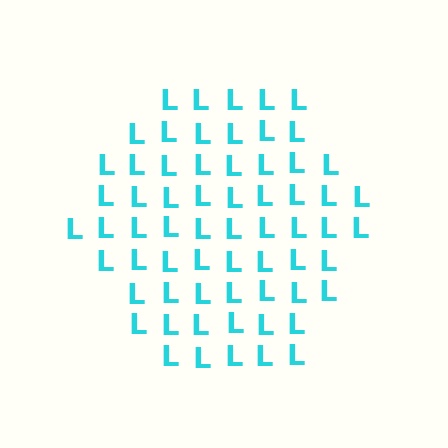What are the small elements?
The small elements are letter L's.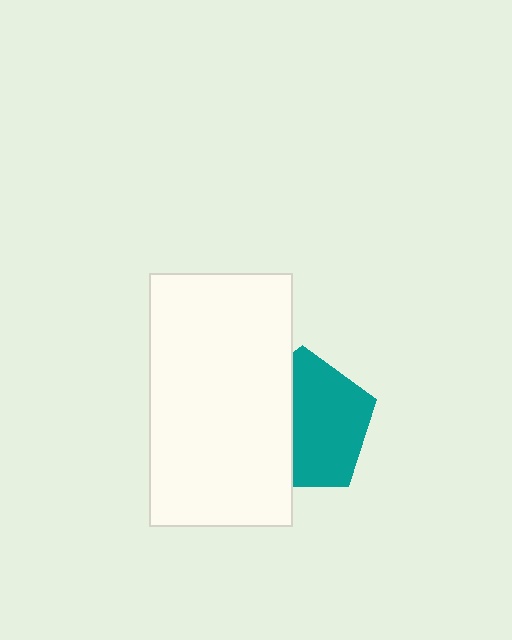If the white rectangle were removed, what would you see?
You would see the complete teal pentagon.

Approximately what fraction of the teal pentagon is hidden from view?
Roughly 41% of the teal pentagon is hidden behind the white rectangle.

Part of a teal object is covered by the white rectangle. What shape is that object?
It is a pentagon.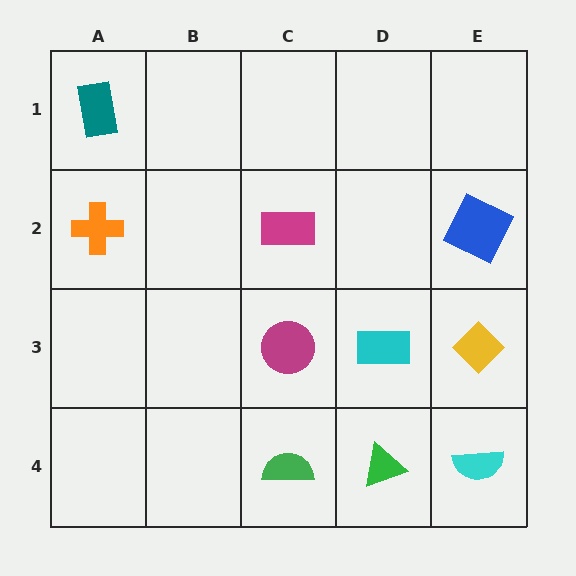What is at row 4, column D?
A green triangle.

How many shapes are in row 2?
3 shapes.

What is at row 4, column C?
A green semicircle.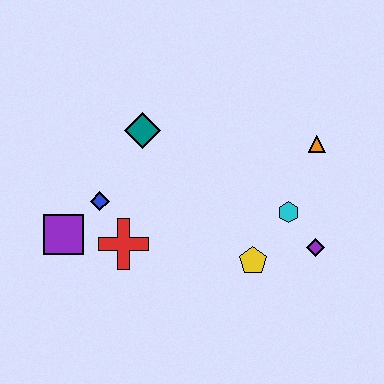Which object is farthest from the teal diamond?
The purple diamond is farthest from the teal diamond.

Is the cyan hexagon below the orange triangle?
Yes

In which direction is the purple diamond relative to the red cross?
The purple diamond is to the right of the red cross.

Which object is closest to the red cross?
The blue diamond is closest to the red cross.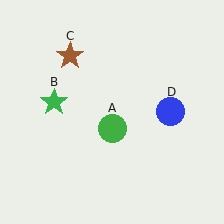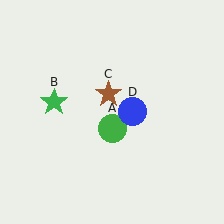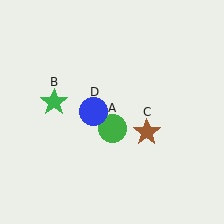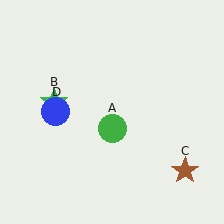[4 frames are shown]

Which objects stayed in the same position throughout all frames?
Green circle (object A) and green star (object B) remained stationary.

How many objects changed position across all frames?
2 objects changed position: brown star (object C), blue circle (object D).